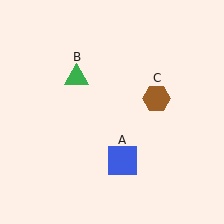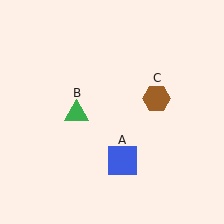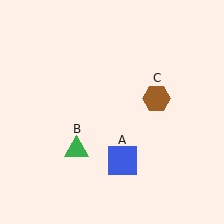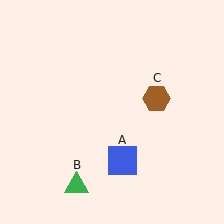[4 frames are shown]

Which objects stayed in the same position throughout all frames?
Blue square (object A) and brown hexagon (object C) remained stationary.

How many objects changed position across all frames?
1 object changed position: green triangle (object B).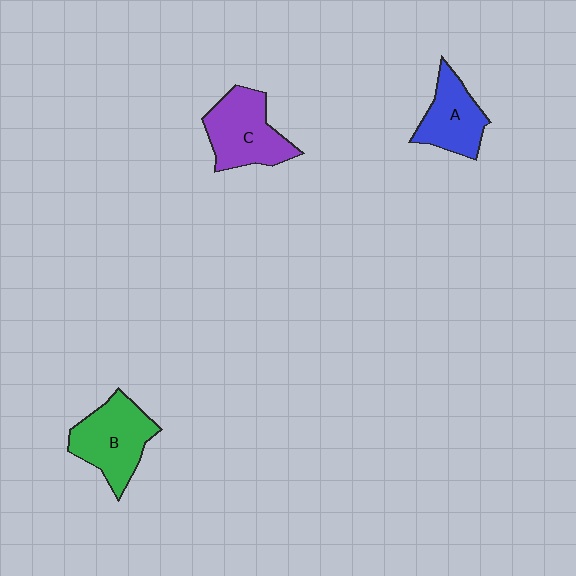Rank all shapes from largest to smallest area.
From largest to smallest: B (green), C (purple), A (blue).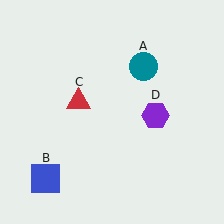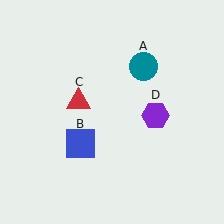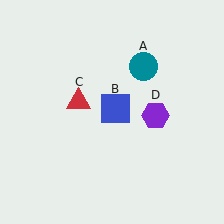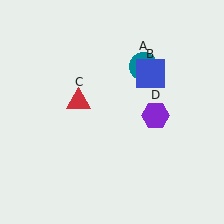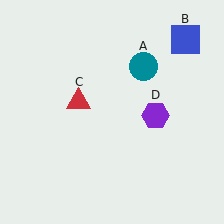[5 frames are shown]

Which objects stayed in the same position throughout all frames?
Teal circle (object A) and red triangle (object C) and purple hexagon (object D) remained stationary.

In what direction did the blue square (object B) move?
The blue square (object B) moved up and to the right.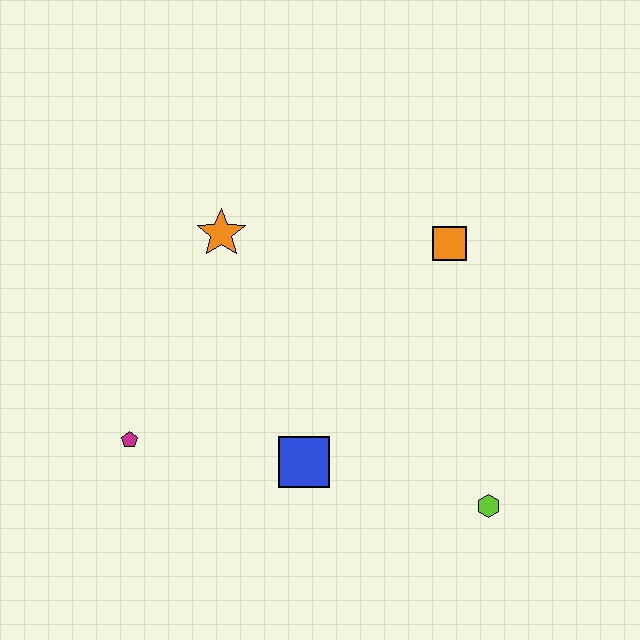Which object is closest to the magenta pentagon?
The blue square is closest to the magenta pentagon.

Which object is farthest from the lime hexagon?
The orange star is farthest from the lime hexagon.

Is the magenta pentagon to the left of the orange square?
Yes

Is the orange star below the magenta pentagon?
No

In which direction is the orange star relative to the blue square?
The orange star is above the blue square.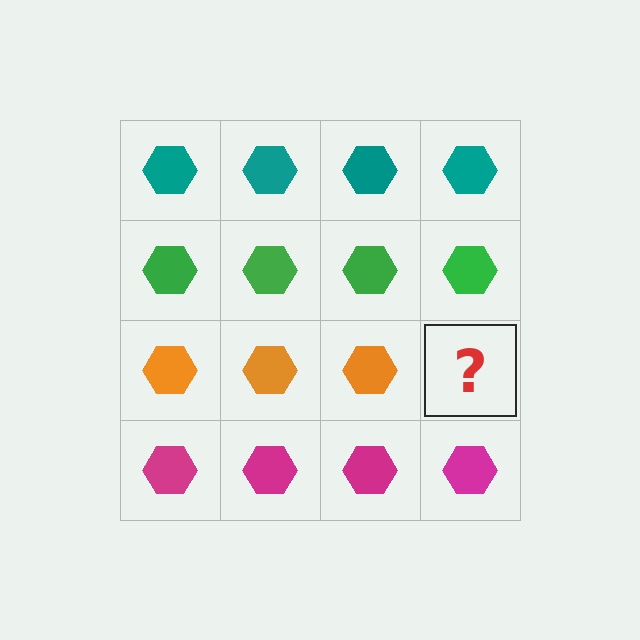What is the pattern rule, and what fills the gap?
The rule is that each row has a consistent color. The gap should be filled with an orange hexagon.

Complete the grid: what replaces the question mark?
The question mark should be replaced with an orange hexagon.